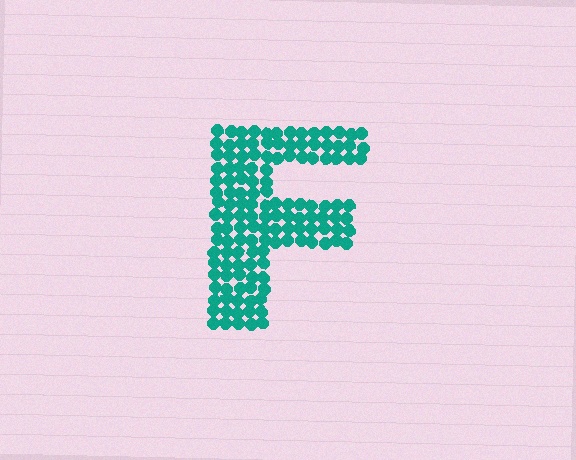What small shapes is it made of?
It is made of small circles.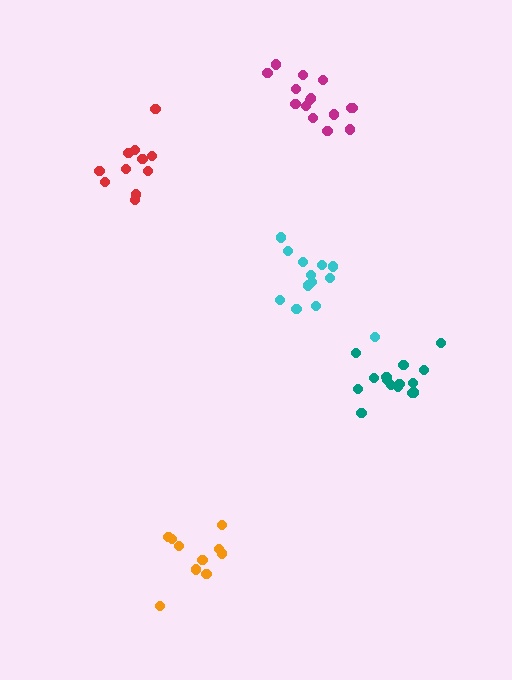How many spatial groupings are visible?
There are 5 spatial groupings.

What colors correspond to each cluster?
The clusters are colored: orange, cyan, red, magenta, teal.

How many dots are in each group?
Group 1: 10 dots, Group 2: 13 dots, Group 3: 11 dots, Group 4: 15 dots, Group 5: 15 dots (64 total).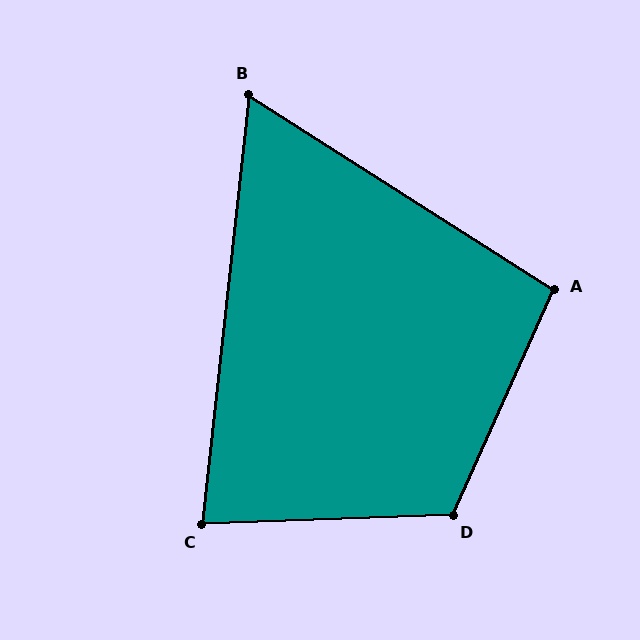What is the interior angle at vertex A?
Approximately 98 degrees (obtuse).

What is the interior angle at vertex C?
Approximately 82 degrees (acute).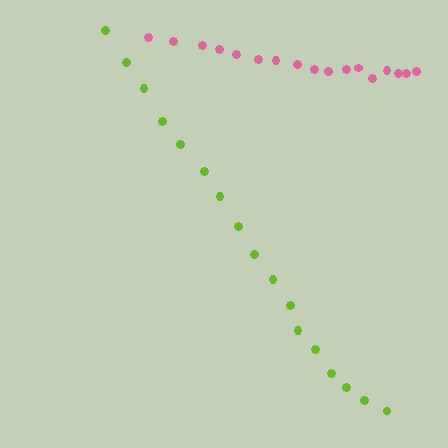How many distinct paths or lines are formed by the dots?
There are 2 distinct paths.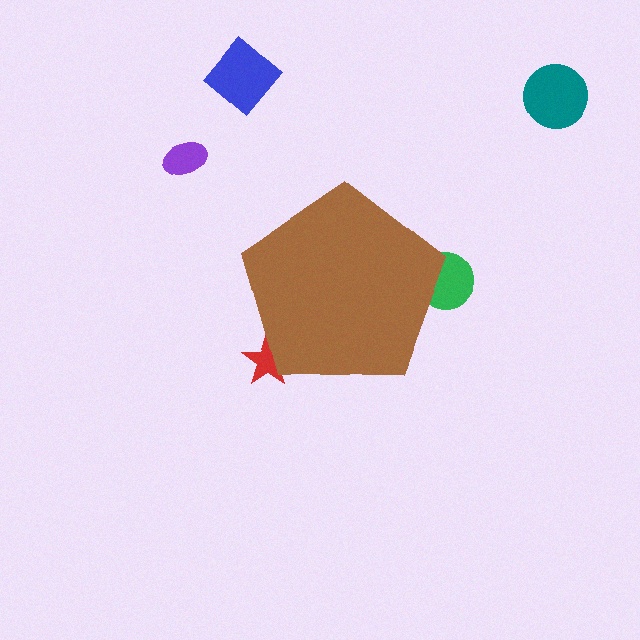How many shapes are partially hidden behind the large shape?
2 shapes are partially hidden.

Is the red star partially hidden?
Yes, the red star is partially hidden behind the brown pentagon.